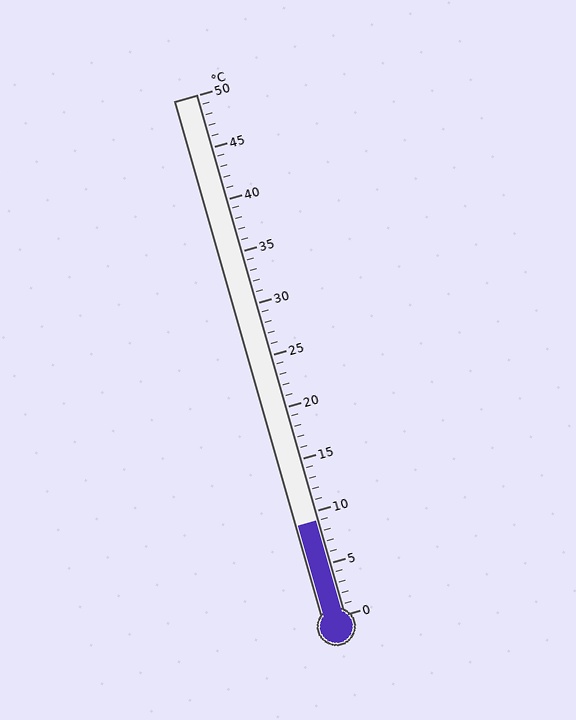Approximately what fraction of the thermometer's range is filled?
The thermometer is filled to approximately 20% of its range.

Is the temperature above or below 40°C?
The temperature is below 40°C.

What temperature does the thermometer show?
The thermometer shows approximately 9°C.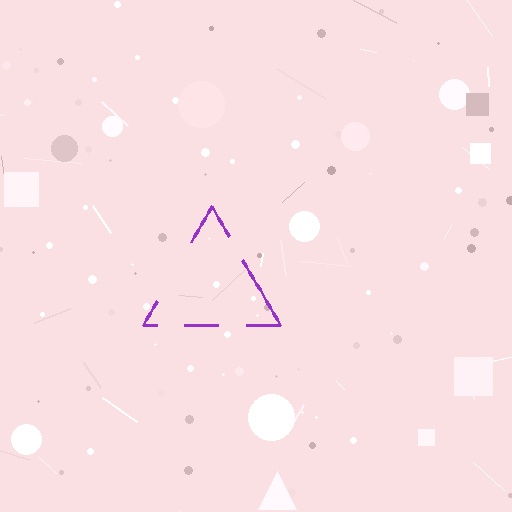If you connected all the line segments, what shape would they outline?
They would outline a triangle.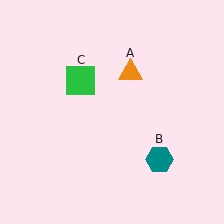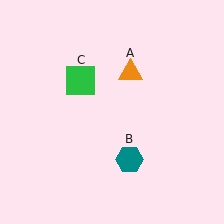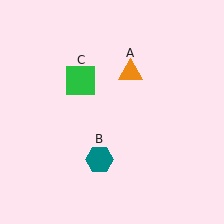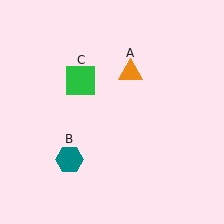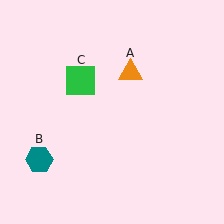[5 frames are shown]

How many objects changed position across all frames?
1 object changed position: teal hexagon (object B).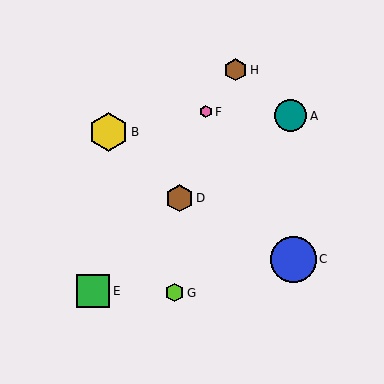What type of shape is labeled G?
Shape G is a lime hexagon.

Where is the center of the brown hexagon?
The center of the brown hexagon is at (179, 198).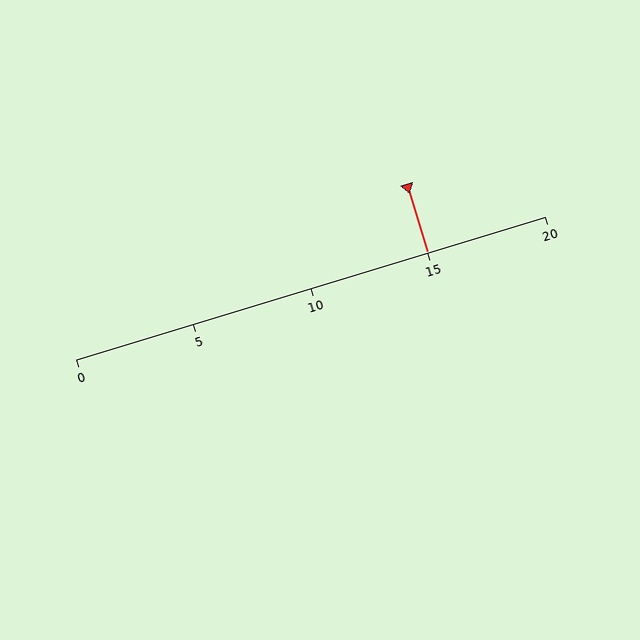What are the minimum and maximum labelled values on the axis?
The axis runs from 0 to 20.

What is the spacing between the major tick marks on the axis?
The major ticks are spaced 5 apart.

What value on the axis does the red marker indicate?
The marker indicates approximately 15.